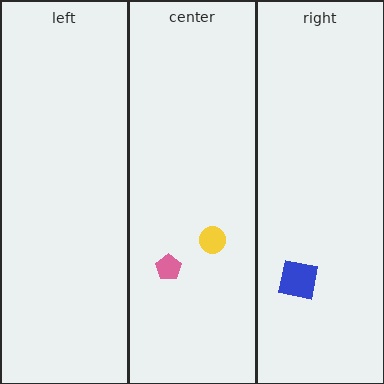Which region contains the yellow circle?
The center region.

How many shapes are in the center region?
2.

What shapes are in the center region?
The yellow circle, the pink pentagon.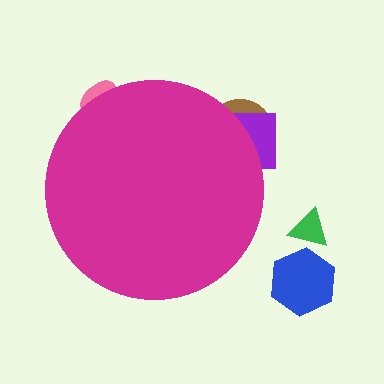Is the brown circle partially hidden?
Yes, the brown circle is partially hidden behind the magenta circle.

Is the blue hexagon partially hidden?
No, the blue hexagon is fully visible.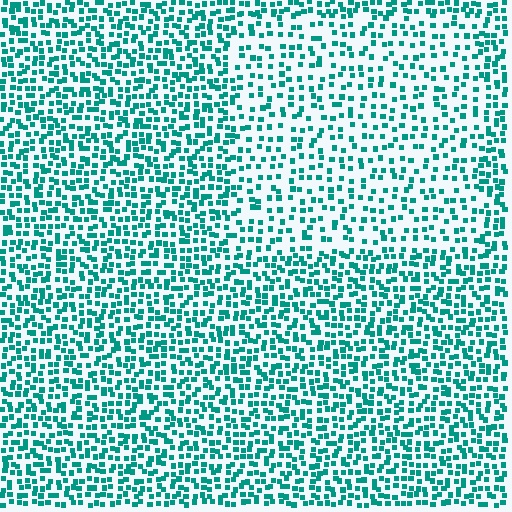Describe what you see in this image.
The image contains small teal elements arranged at two different densities. A rectangle-shaped region is visible where the elements are less densely packed than the surrounding area.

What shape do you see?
I see a rectangle.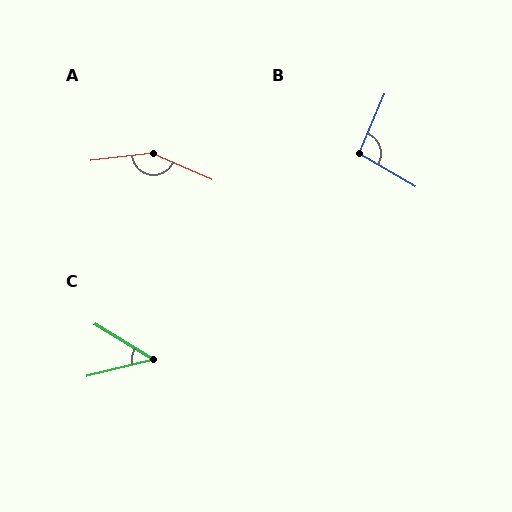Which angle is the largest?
A, at approximately 150 degrees.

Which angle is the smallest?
C, at approximately 45 degrees.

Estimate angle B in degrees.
Approximately 96 degrees.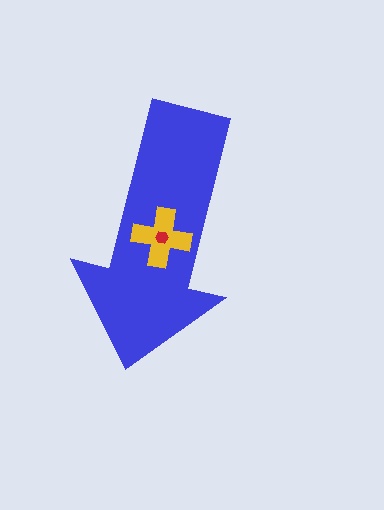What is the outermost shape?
The blue arrow.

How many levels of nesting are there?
3.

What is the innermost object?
The red hexagon.